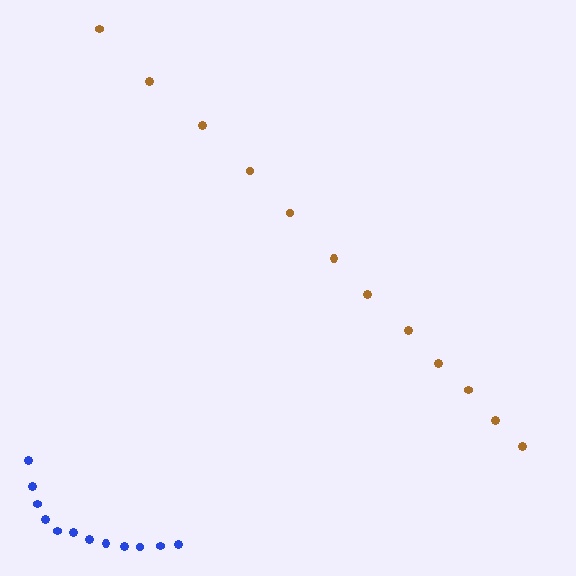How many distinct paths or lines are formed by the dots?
There are 2 distinct paths.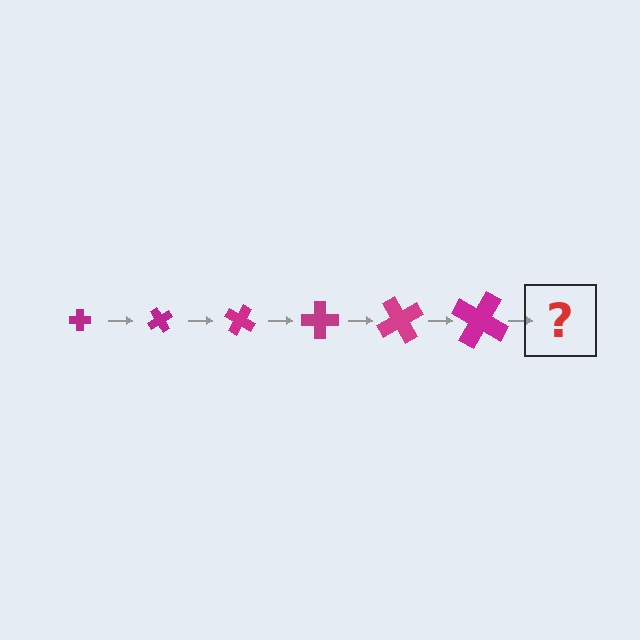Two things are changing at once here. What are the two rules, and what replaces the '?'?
The two rules are that the cross grows larger each step and it rotates 60 degrees each step. The '?' should be a cross, larger than the previous one and rotated 360 degrees from the start.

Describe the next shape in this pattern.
It should be a cross, larger than the previous one and rotated 360 degrees from the start.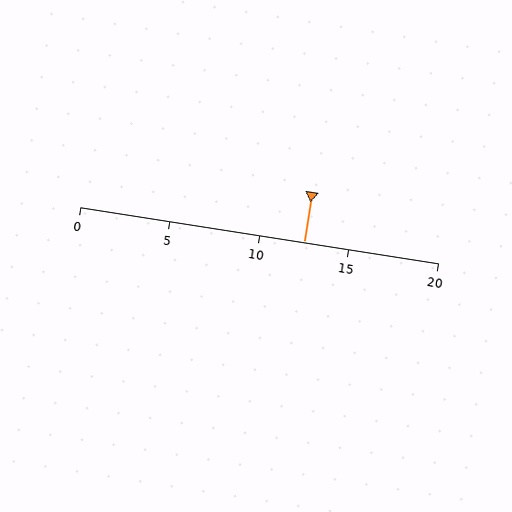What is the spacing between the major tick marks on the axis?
The major ticks are spaced 5 apart.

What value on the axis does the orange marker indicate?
The marker indicates approximately 12.5.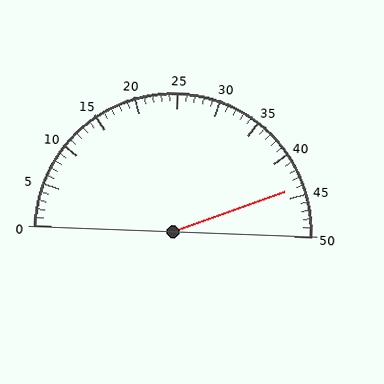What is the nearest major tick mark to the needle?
The nearest major tick mark is 45.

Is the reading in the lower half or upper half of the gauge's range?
The reading is in the upper half of the range (0 to 50).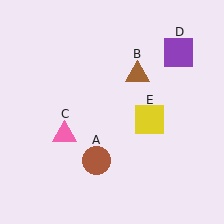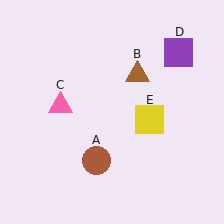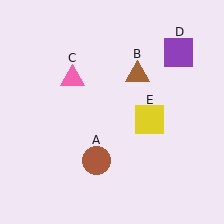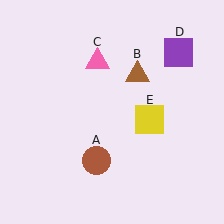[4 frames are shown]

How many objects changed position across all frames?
1 object changed position: pink triangle (object C).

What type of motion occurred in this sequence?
The pink triangle (object C) rotated clockwise around the center of the scene.